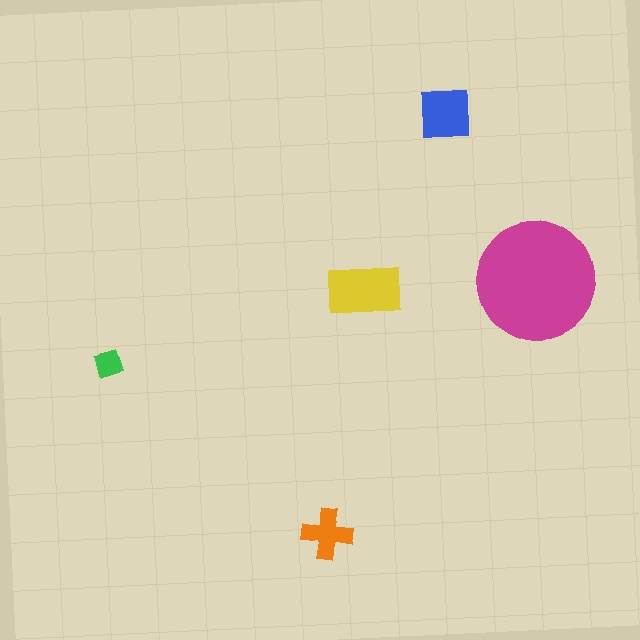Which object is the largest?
The magenta circle.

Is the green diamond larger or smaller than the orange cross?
Smaller.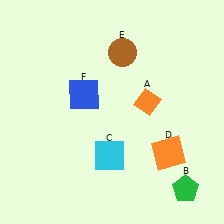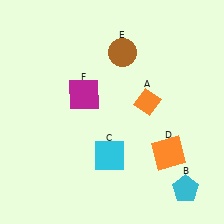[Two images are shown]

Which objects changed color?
B changed from green to cyan. F changed from blue to magenta.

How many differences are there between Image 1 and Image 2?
There are 2 differences between the two images.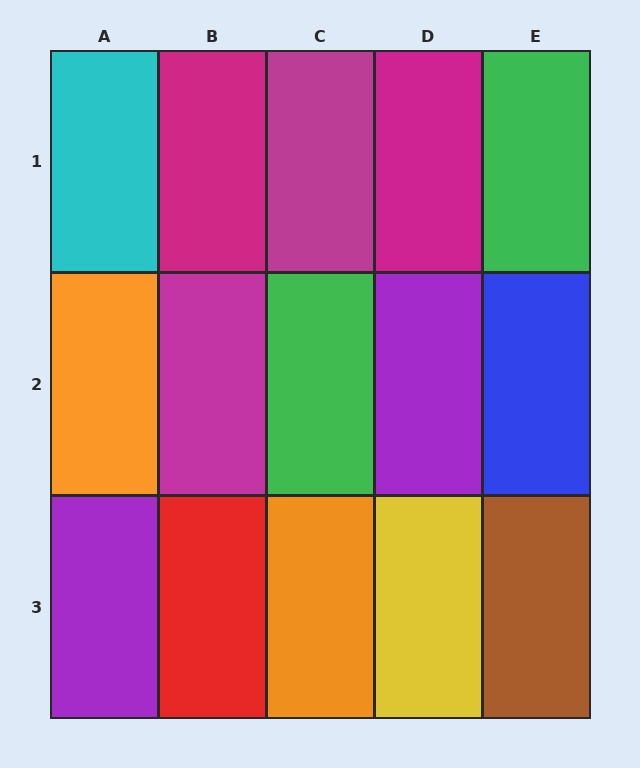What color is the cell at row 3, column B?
Red.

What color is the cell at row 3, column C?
Orange.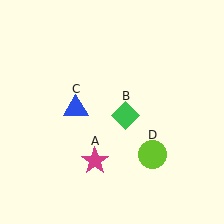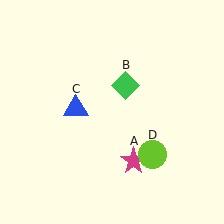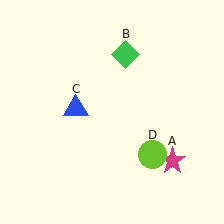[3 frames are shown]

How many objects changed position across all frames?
2 objects changed position: magenta star (object A), green diamond (object B).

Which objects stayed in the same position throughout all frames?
Blue triangle (object C) and lime circle (object D) remained stationary.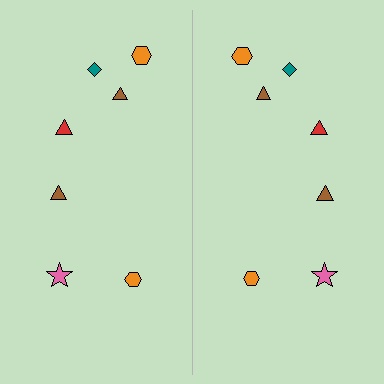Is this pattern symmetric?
Yes, this pattern has bilateral (reflection) symmetry.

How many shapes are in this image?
There are 14 shapes in this image.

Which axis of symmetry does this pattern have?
The pattern has a vertical axis of symmetry running through the center of the image.